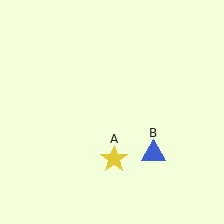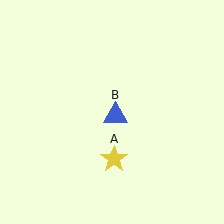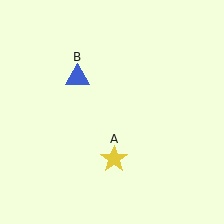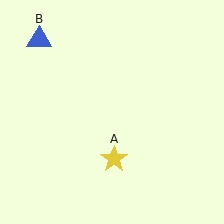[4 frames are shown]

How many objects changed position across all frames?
1 object changed position: blue triangle (object B).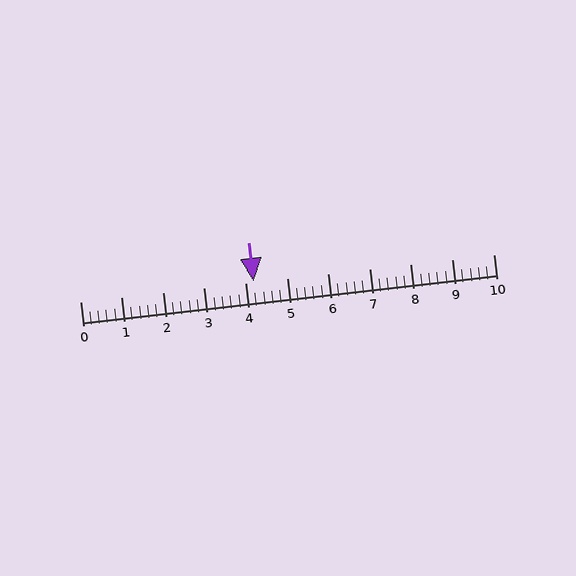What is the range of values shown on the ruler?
The ruler shows values from 0 to 10.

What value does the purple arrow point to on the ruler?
The purple arrow points to approximately 4.2.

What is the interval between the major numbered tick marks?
The major tick marks are spaced 1 units apart.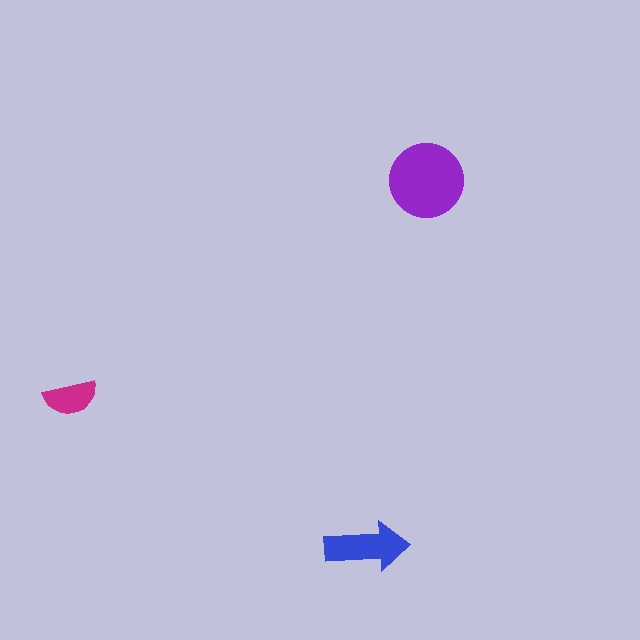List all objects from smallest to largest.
The magenta semicircle, the blue arrow, the purple circle.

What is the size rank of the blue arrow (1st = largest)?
2nd.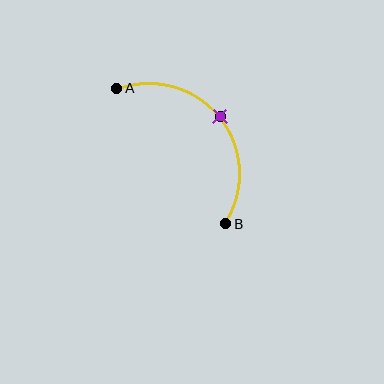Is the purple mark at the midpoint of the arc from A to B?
Yes. The purple mark lies on the arc at equal arc-length from both A and B — it is the arc midpoint.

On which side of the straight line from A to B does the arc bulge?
The arc bulges above and to the right of the straight line connecting A and B.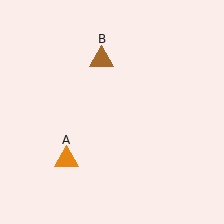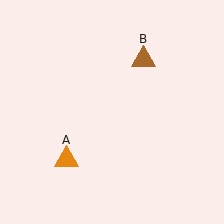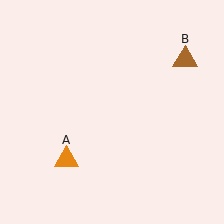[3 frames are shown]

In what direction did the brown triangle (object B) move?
The brown triangle (object B) moved right.